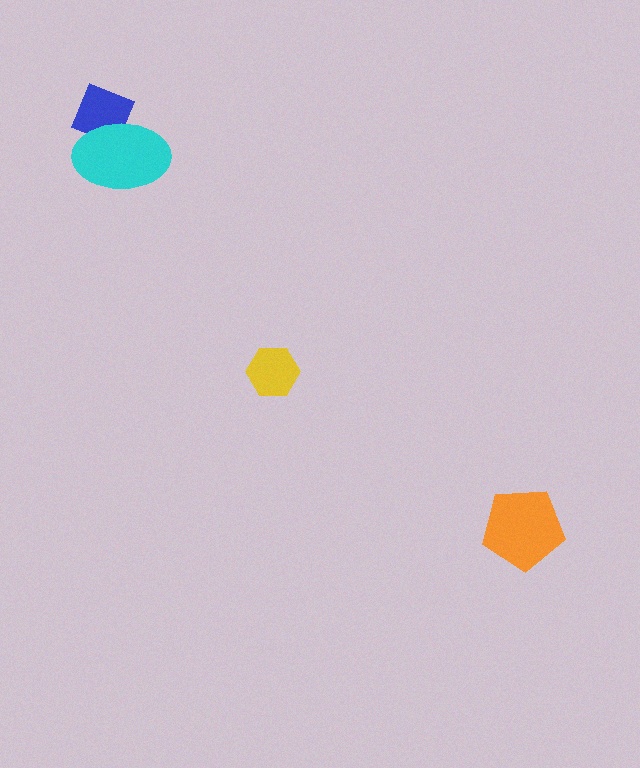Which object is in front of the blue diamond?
The cyan ellipse is in front of the blue diamond.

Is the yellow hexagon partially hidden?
No, no other shape covers it.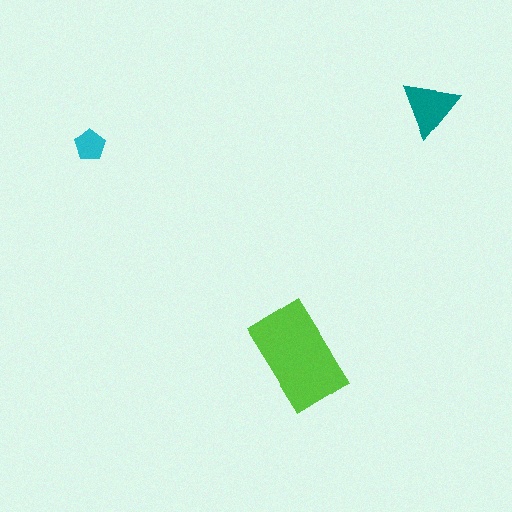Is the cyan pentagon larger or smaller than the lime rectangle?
Smaller.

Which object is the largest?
The lime rectangle.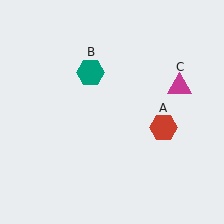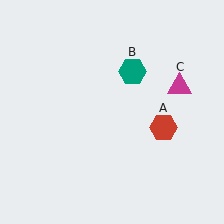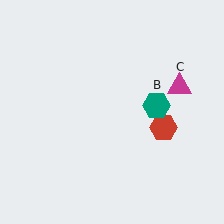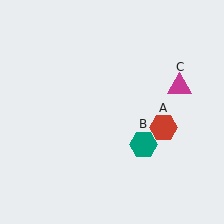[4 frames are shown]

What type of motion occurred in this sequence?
The teal hexagon (object B) rotated clockwise around the center of the scene.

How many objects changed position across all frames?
1 object changed position: teal hexagon (object B).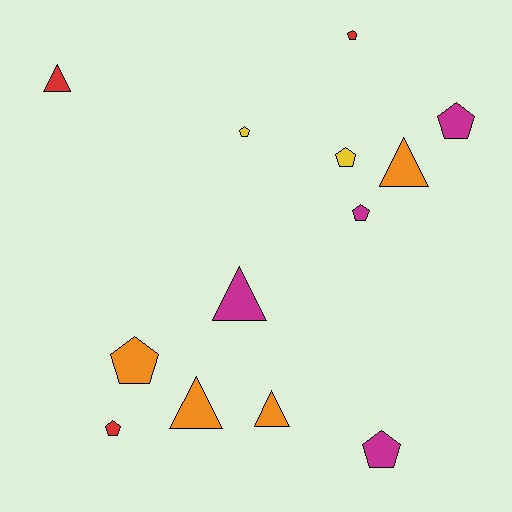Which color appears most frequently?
Orange, with 4 objects.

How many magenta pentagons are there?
There are 3 magenta pentagons.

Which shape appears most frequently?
Pentagon, with 8 objects.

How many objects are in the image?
There are 13 objects.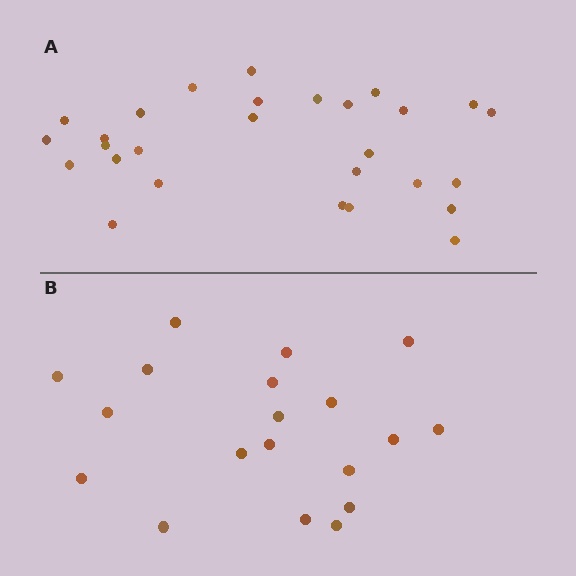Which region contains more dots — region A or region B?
Region A (the top region) has more dots.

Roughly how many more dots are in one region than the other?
Region A has roughly 8 or so more dots than region B.